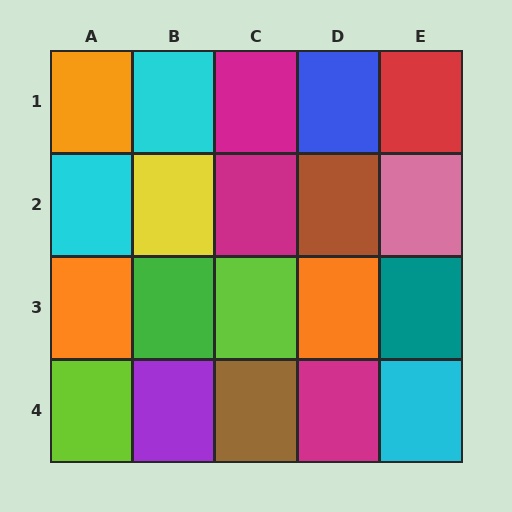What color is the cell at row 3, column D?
Orange.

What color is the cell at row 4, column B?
Purple.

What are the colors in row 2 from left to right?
Cyan, yellow, magenta, brown, pink.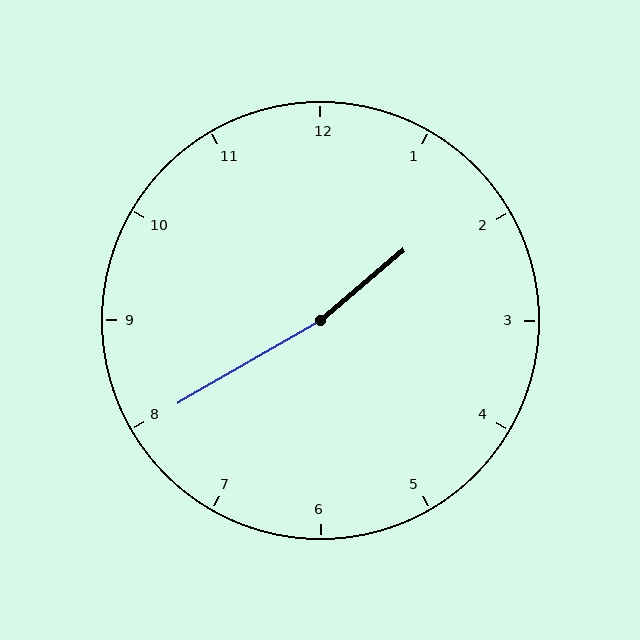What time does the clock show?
1:40.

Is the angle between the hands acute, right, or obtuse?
It is obtuse.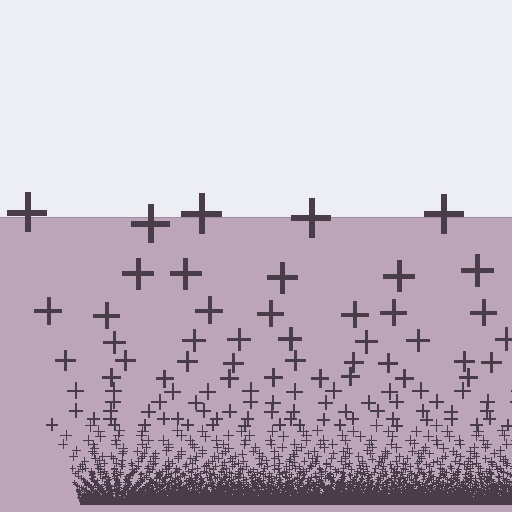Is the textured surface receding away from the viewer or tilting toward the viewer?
The surface appears to tilt toward the viewer. Texture elements get larger and sparser toward the top.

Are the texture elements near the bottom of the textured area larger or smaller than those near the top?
Smaller. The gradient is inverted — elements near the bottom are smaller and denser.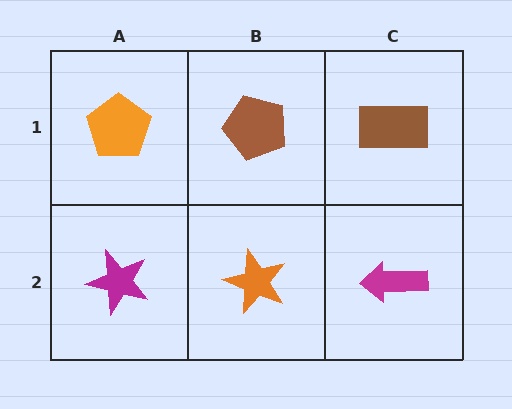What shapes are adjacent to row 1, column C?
A magenta arrow (row 2, column C), a brown pentagon (row 1, column B).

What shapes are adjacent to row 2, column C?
A brown rectangle (row 1, column C), an orange star (row 2, column B).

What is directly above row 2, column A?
An orange pentagon.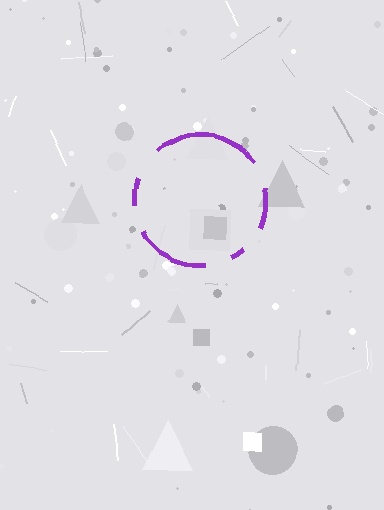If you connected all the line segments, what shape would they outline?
They would outline a circle.